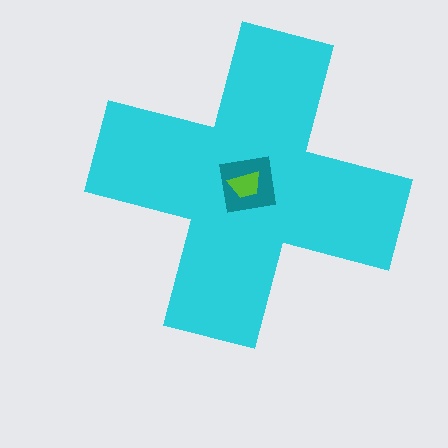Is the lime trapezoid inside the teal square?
Yes.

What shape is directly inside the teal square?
The lime trapezoid.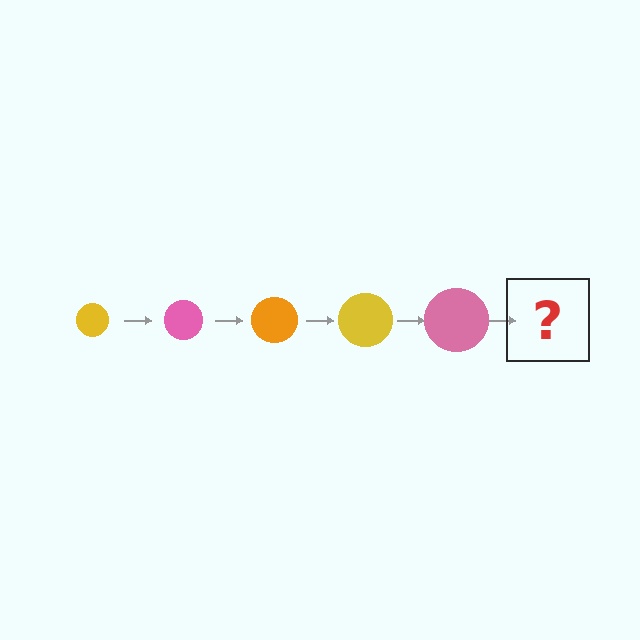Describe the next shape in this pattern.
It should be an orange circle, larger than the previous one.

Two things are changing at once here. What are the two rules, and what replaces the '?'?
The two rules are that the circle grows larger each step and the color cycles through yellow, pink, and orange. The '?' should be an orange circle, larger than the previous one.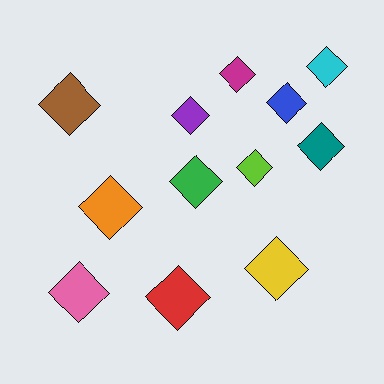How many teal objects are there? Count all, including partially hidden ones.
There is 1 teal object.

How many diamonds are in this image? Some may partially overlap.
There are 12 diamonds.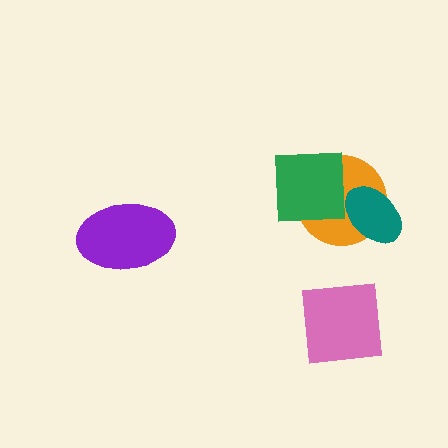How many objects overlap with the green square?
1 object overlaps with the green square.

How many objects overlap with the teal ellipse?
1 object overlaps with the teal ellipse.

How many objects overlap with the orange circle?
2 objects overlap with the orange circle.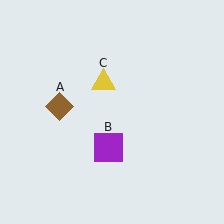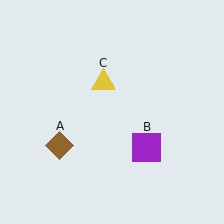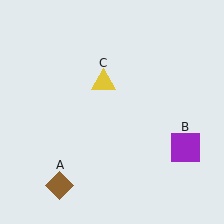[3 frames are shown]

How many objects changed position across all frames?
2 objects changed position: brown diamond (object A), purple square (object B).